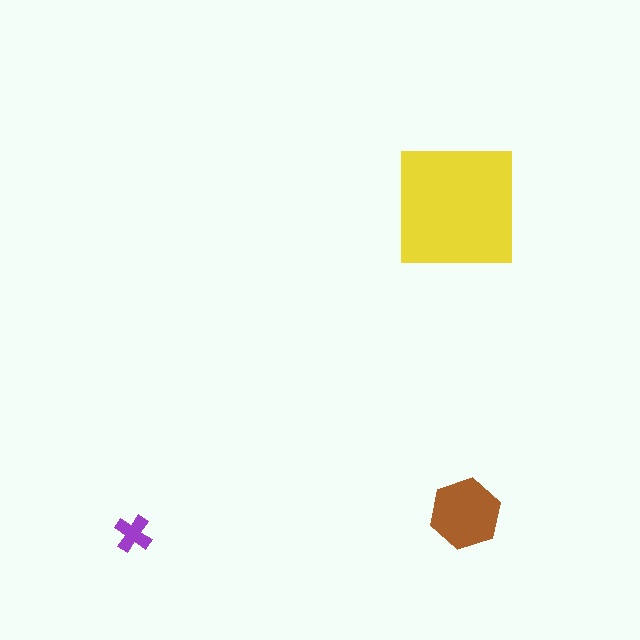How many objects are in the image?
There are 3 objects in the image.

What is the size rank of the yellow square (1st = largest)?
1st.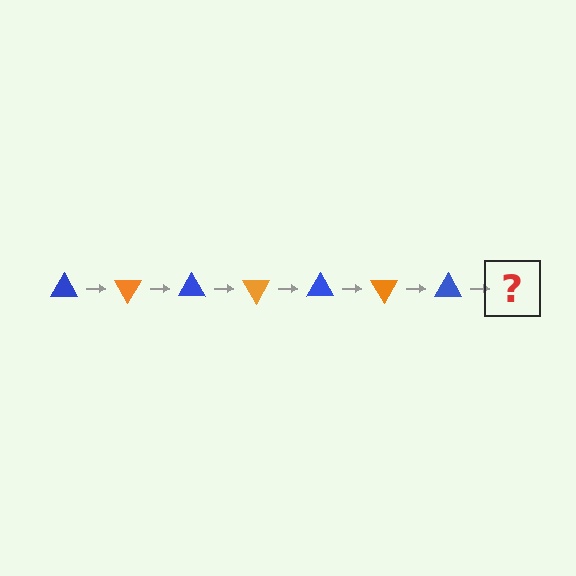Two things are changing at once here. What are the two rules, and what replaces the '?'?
The two rules are that it rotates 60 degrees each step and the color cycles through blue and orange. The '?' should be an orange triangle, rotated 420 degrees from the start.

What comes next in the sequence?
The next element should be an orange triangle, rotated 420 degrees from the start.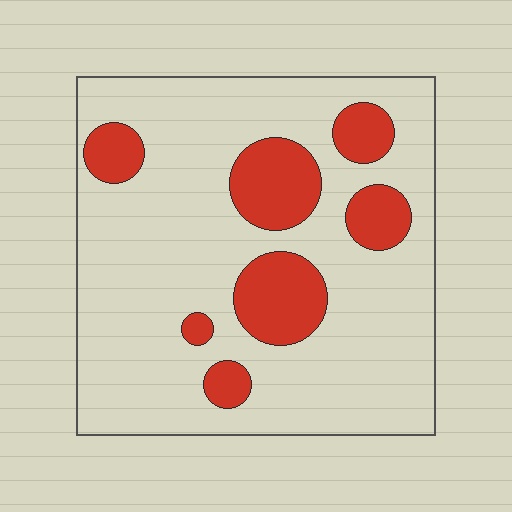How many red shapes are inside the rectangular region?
7.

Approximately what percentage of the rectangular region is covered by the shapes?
Approximately 20%.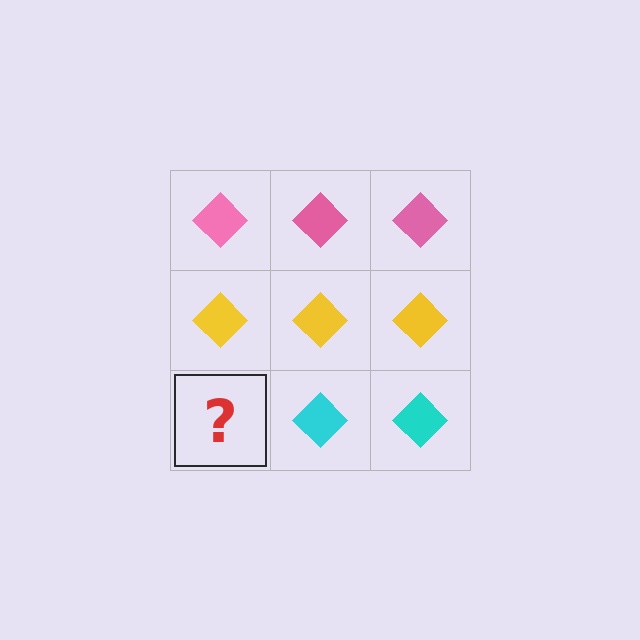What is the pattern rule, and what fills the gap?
The rule is that each row has a consistent color. The gap should be filled with a cyan diamond.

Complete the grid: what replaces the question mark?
The question mark should be replaced with a cyan diamond.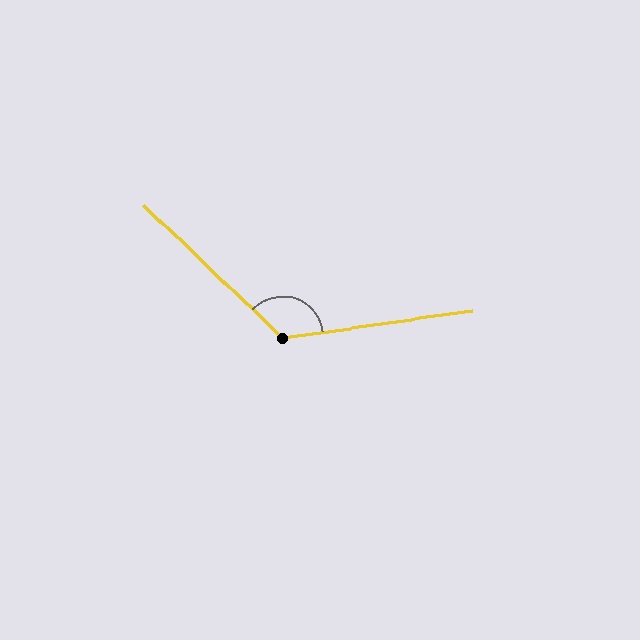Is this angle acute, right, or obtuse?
It is obtuse.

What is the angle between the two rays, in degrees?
Approximately 128 degrees.